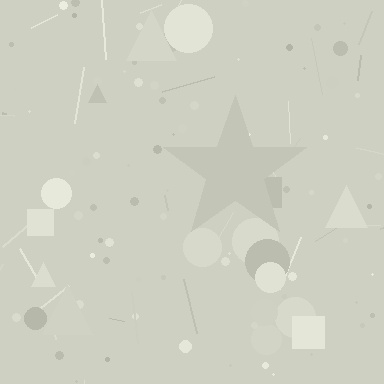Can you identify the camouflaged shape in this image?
The camouflaged shape is a star.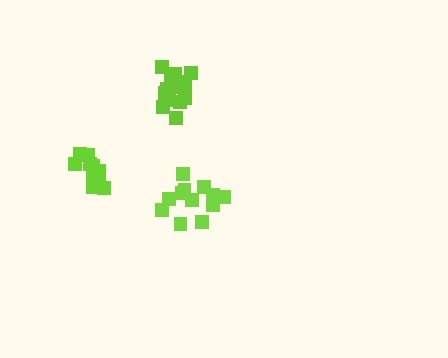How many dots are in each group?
Group 1: 12 dots, Group 2: 15 dots, Group 3: 10 dots (37 total).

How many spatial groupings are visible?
There are 3 spatial groupings.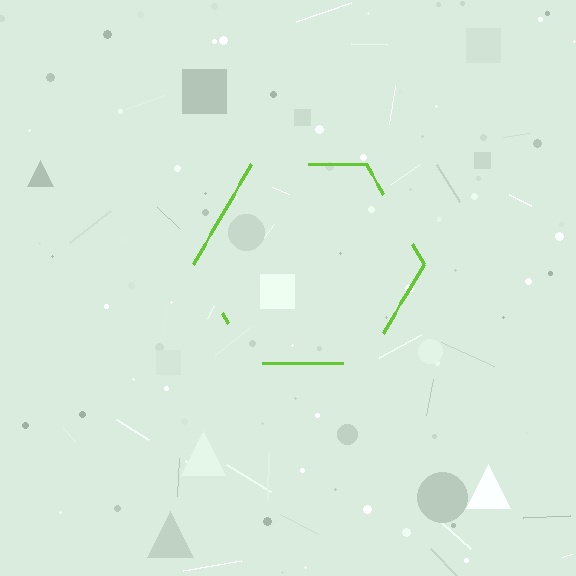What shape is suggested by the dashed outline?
The dashed outline suggests a hexagon.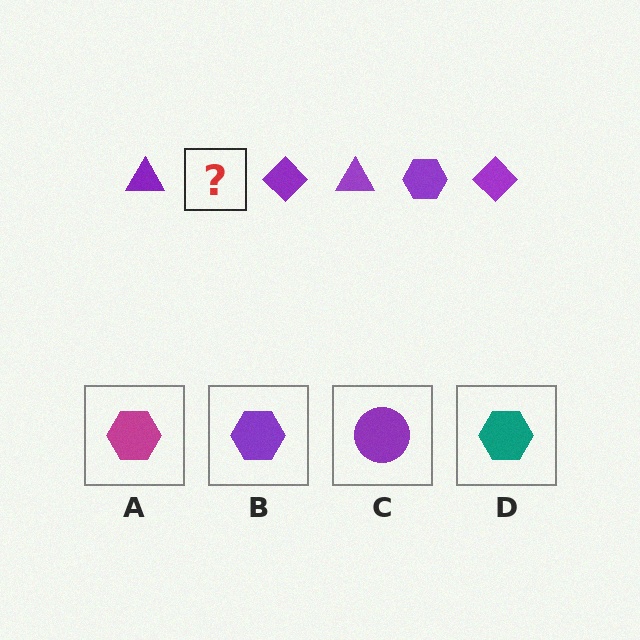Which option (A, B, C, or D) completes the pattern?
B.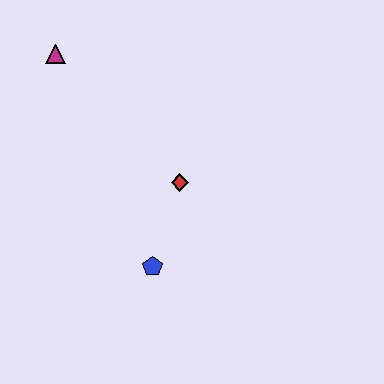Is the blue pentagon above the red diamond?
No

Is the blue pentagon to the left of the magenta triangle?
No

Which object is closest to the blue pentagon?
The red diamond is closest to the blue pentagon.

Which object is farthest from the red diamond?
The magenta triangle is farthest from the red diamond.